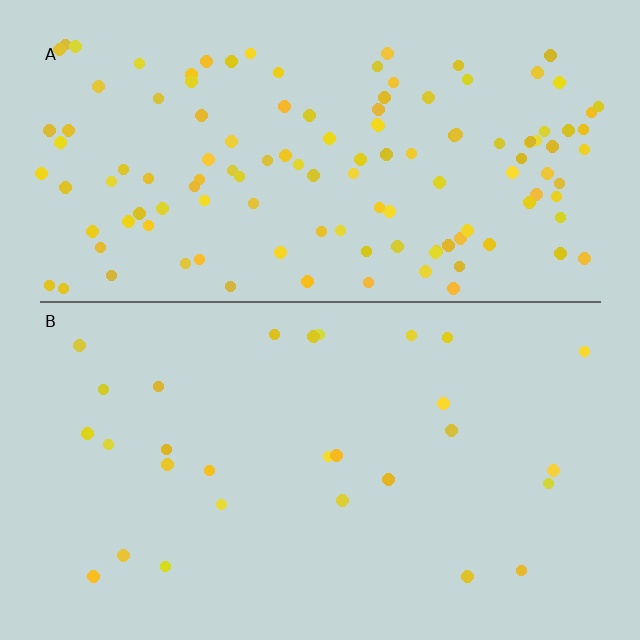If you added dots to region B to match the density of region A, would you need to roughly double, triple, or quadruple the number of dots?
Approximately quadruple.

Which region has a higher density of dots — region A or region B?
A (the top).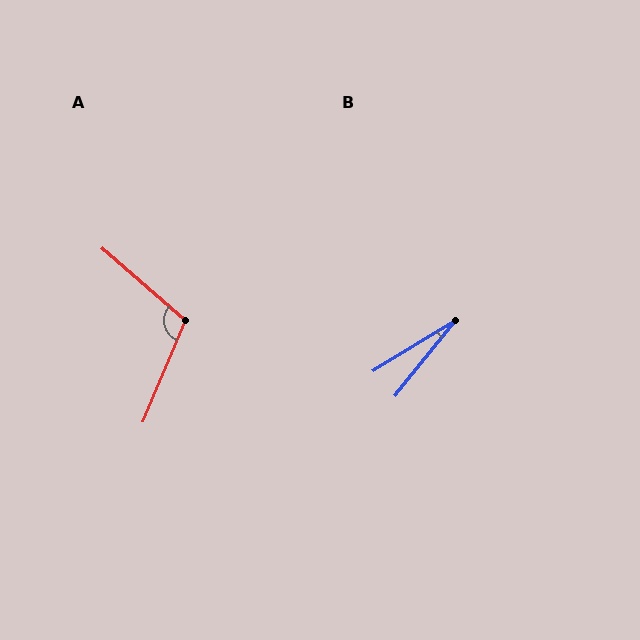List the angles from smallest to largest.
B (20°), A (108°).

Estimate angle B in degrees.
Approximately 20 degrees.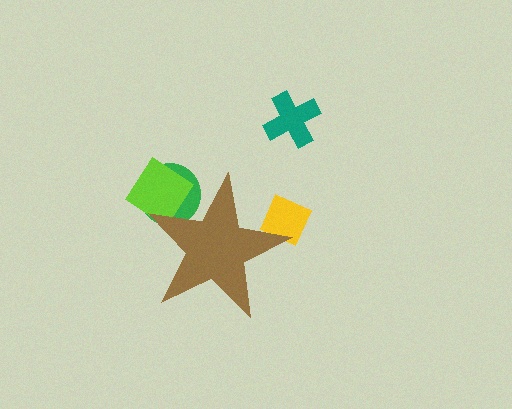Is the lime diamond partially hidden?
Yes, the lime diamond is partially hidden behind the brown star.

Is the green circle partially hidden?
Yes, the green circle is partially hidden behind the brown star.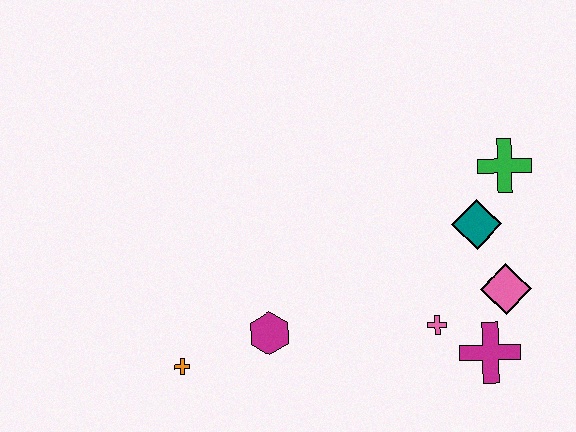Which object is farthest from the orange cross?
The green cross is farthest from the orange cross.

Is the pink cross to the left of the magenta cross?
Yes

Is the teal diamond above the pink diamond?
Yes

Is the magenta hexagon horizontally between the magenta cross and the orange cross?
Yes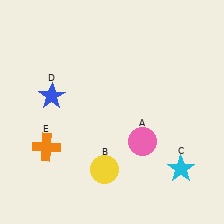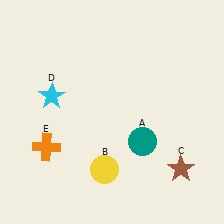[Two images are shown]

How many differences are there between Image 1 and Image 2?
There are 3 differences between the two images.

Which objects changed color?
A changed from pink to teal. C changed from cyan to brown. D changed from blue to cyan.